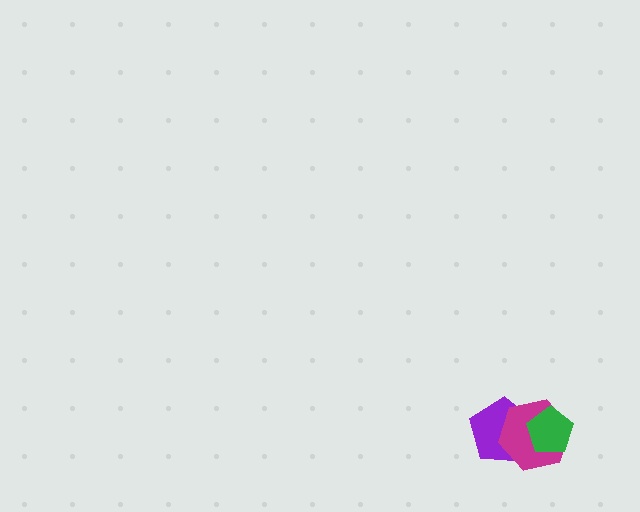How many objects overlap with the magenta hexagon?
2 objects overlap with the magenta hexagon.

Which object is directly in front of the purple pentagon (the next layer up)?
The magenta hexagon is directly in front of the purple pentagon.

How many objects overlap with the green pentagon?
2 objects overlap with the green pentagon.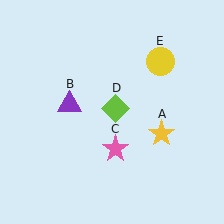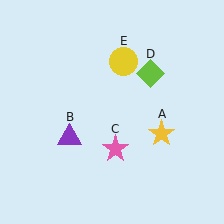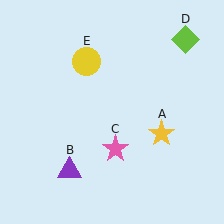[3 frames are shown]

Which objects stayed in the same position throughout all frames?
Yellow star (object A) and pink star (object C) remained stationary.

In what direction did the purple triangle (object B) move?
The purple triangle (object B) moved down.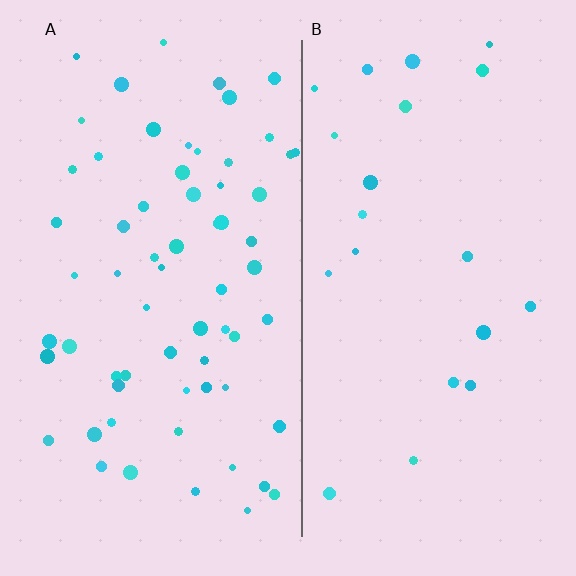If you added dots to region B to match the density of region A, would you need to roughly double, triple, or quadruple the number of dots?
Approximately triple.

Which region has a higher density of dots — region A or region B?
A (the left).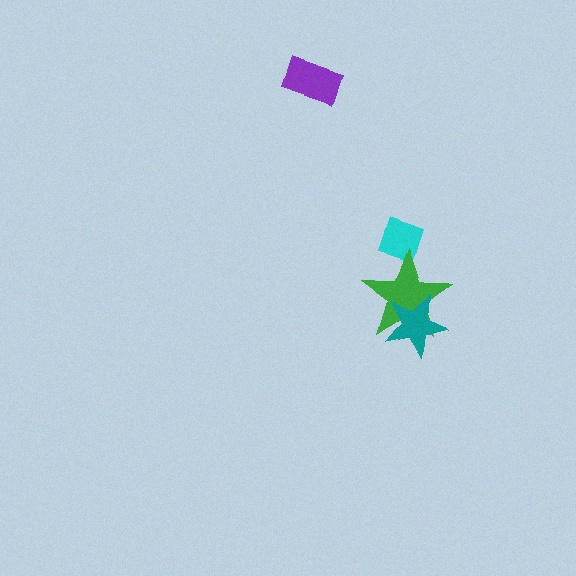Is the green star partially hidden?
Yes, it is partially covered by another shape.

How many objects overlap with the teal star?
1 object overlaps with the teal star.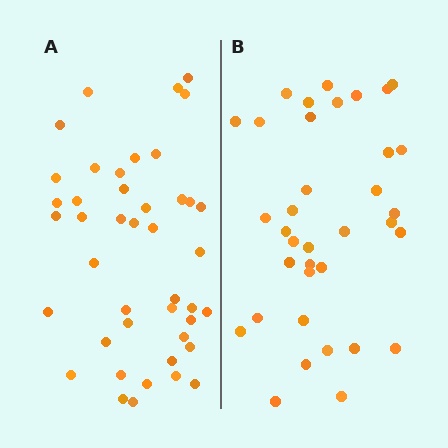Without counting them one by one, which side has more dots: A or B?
Region A (the left region) has more dots.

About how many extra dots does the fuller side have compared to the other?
Region A has roughly 8 or so more dots than region B.